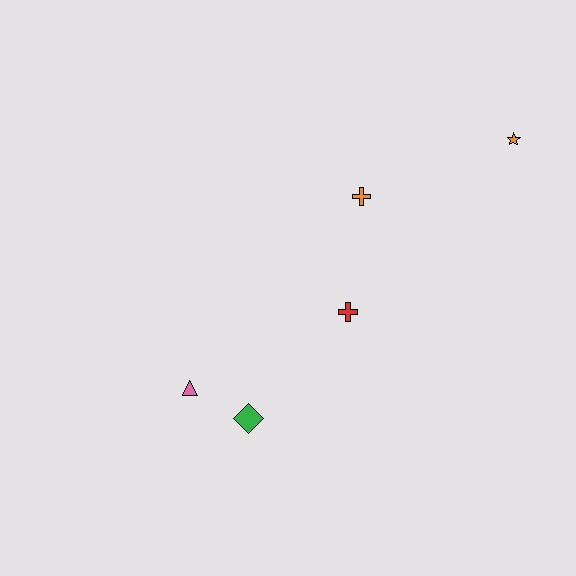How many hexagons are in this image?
There are no hexagons.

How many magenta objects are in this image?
There are no magenta objects.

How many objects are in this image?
There are 5 objects.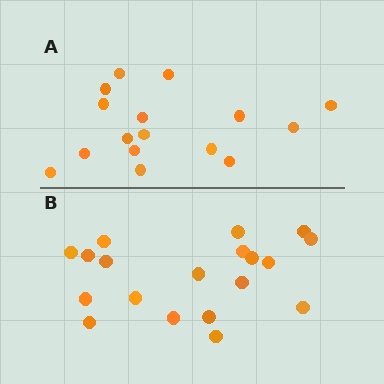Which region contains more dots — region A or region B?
Region B (the bottom region) has more dots.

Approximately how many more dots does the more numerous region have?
Region B has just a few more — roughly 2 or 3 more dots than region A.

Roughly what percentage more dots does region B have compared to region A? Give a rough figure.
About 20% more.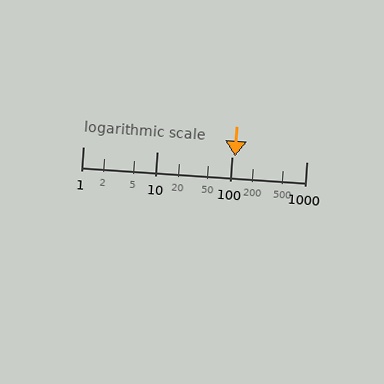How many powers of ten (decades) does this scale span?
The scale spans 3 decades, from 1 to 1000.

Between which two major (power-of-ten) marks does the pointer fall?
The pointer is between 100 and 1000.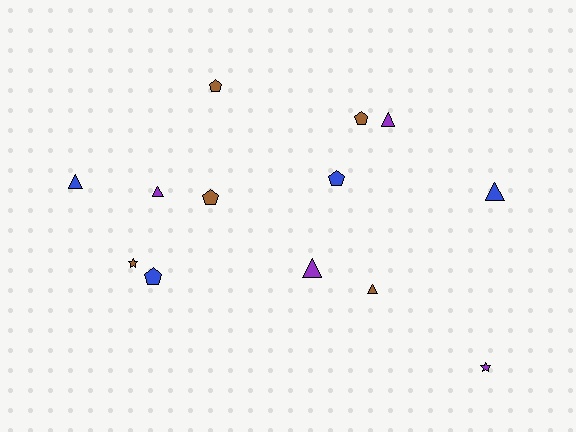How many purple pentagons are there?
There are no purple pentagons.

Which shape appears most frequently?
Triangle, with 6 objects.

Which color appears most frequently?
Brown, with 5 objects.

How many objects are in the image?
There are 13 objects.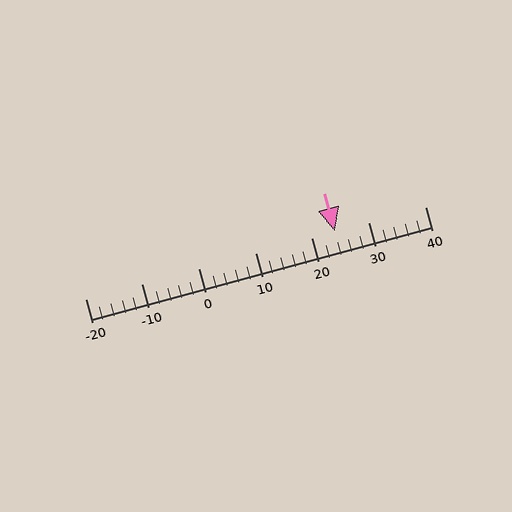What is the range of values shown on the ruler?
The ruler shows values from -20 to 40.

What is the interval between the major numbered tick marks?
The major tick marks are spaced 10 units apart.